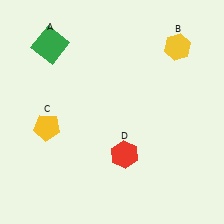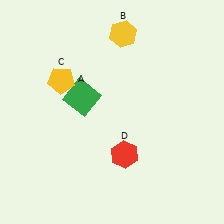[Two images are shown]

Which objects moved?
The objects that moved are: the green square (A), the yellow hexagon (B), the yellow pentagon (C).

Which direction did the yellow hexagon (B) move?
The yellow hexagon (B) moved left.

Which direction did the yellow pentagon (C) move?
The yellow pentagon (C) moved up.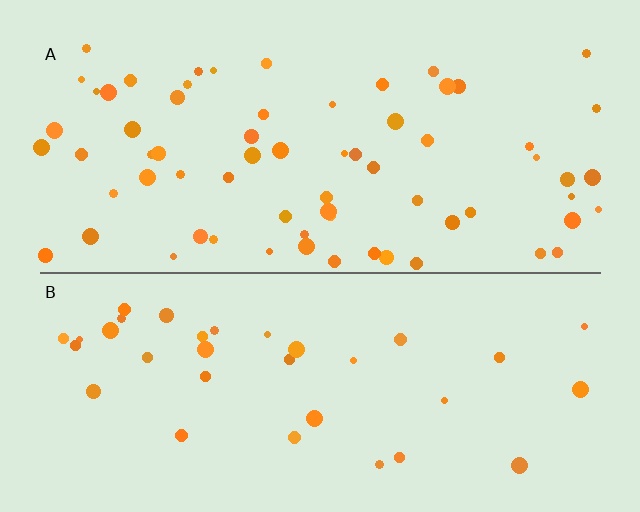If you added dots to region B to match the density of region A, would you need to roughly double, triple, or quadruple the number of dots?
Approximately double.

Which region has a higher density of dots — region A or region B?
A (the top).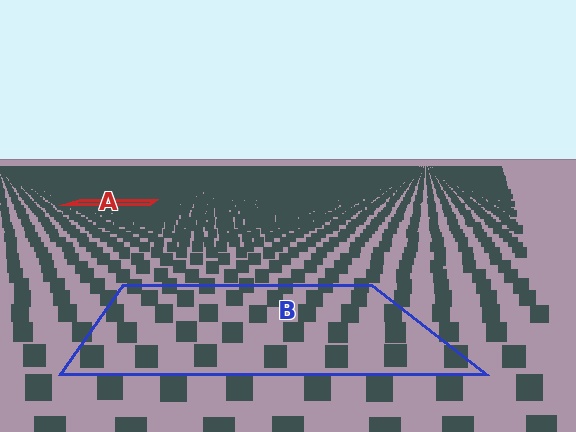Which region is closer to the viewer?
Region B is closer. The texture elements there are larger and more spread out.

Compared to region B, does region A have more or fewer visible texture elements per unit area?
Region A has more texture elements per unit area — they are packed more densely because it is farther away.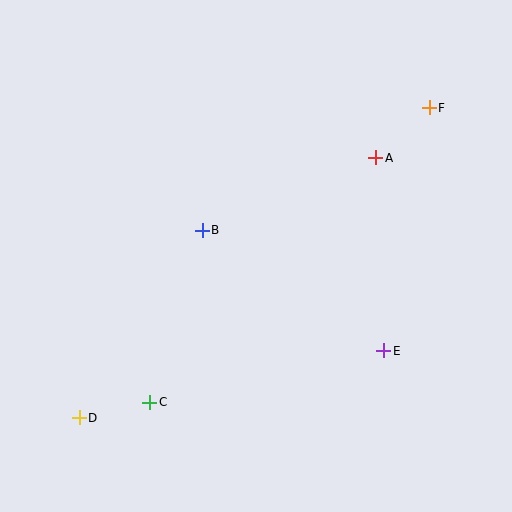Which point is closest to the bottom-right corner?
Point E is closest to the bottom-right corner.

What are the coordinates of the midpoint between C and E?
The midpoint between C and E is at (267, 376).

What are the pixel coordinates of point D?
Point D is at (79, 418).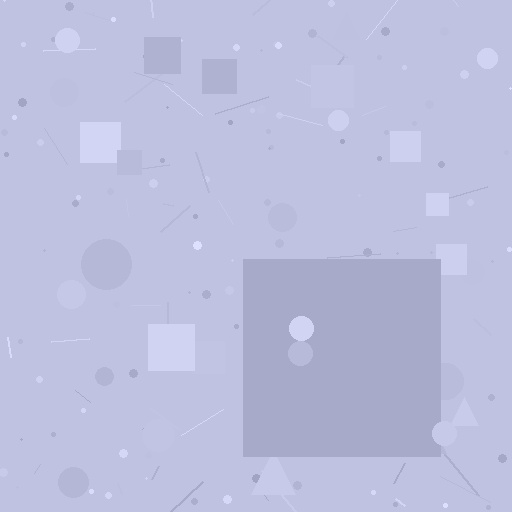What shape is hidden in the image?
A square is hidden in the image.